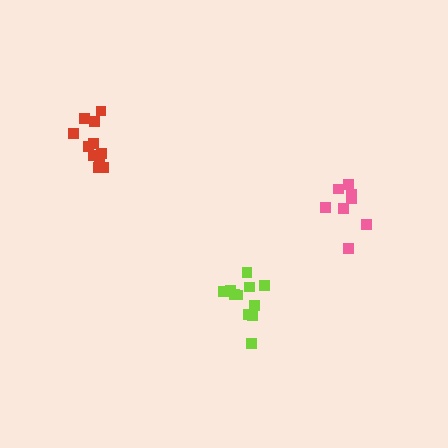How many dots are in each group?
Group 1: 11 dots, Group 2: 11 dots, Group 3: 8 dots (30 total).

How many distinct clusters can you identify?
There are 3 distinct clusters.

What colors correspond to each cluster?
The clusters are colored: red, lime, pink.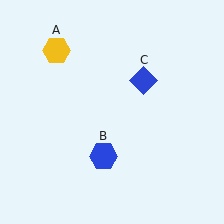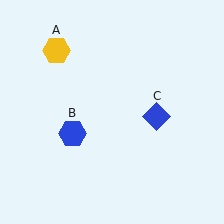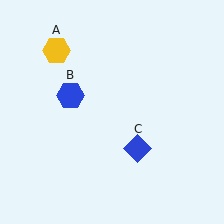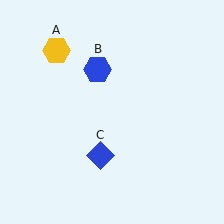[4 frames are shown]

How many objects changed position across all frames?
2 objects changed position: blue hexagon (object B), blue diamond (object C).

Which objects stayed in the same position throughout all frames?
Yellow hexagon (object A) remained stationary.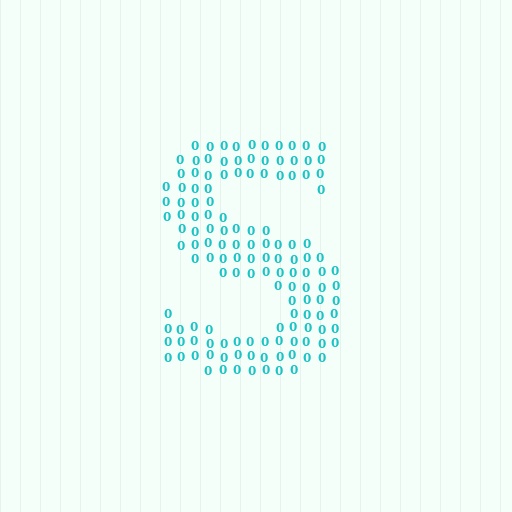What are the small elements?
The small elements are digit 0's.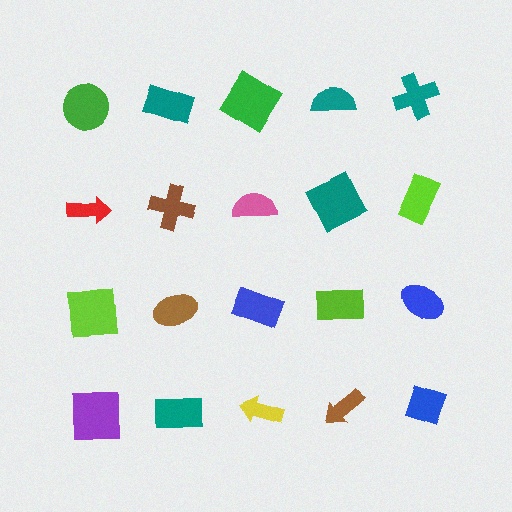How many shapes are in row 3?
5 shapes.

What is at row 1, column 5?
A teal cross.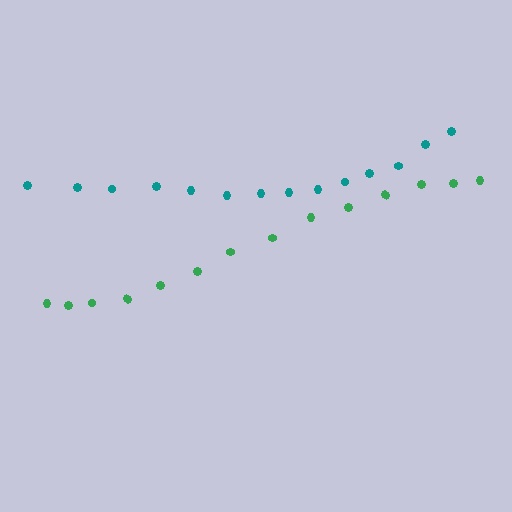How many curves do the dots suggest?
There are 2 distinct paths.